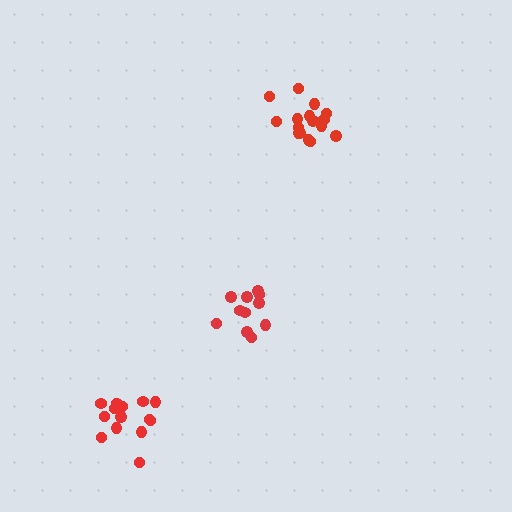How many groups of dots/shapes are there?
There are 3 groups.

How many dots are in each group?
Group 1: 16 dots, Group 2: 15 dots, Group 3: 11 dots (42 total).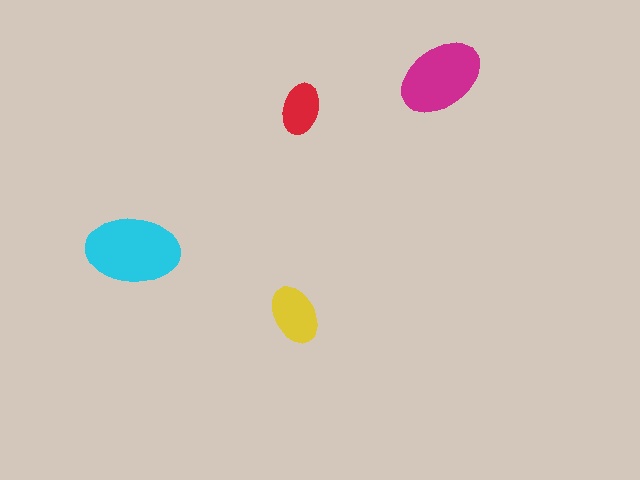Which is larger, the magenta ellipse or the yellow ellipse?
The magenta one.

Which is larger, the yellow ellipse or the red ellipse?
The yellow one.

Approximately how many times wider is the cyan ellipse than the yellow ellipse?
About 1.5 times wider.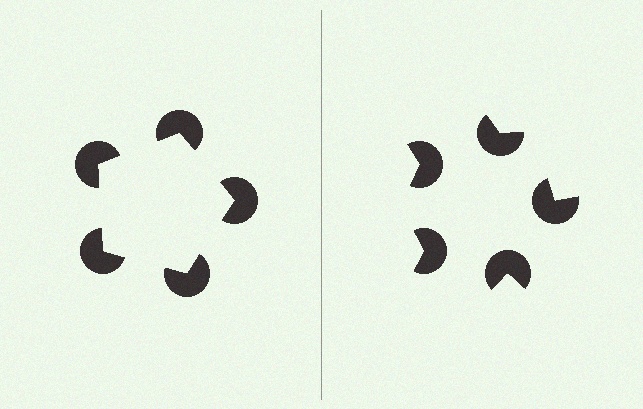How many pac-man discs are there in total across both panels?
10 — 5 on each side.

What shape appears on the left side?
An illusory pentagon.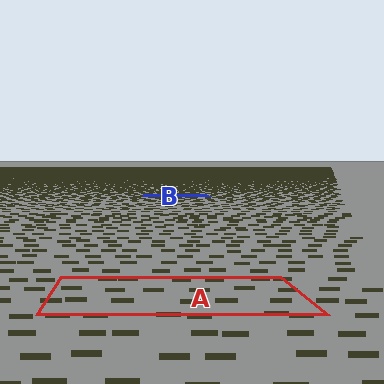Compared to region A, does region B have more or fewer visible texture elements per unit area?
Region B has more texture elements per unit area — they are packed more densely because it is farther away.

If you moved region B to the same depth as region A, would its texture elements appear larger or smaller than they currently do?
They would appear larger. At a closer depth, the same texture elements are projected at a bigger on-screen size.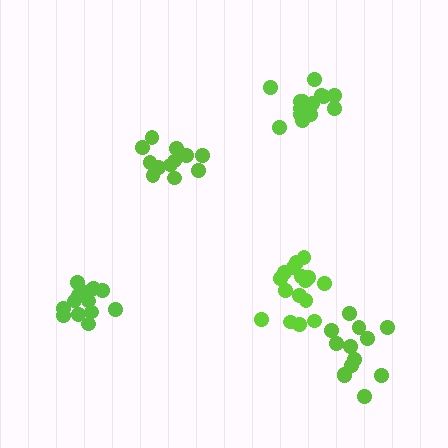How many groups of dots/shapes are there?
There are 5 groups.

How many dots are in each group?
Group 1: 16 dots, Group 2: 14 dots, Group 3: 16 dots, Group 4: 12 dots, Group 5: 13 dots (71 total).